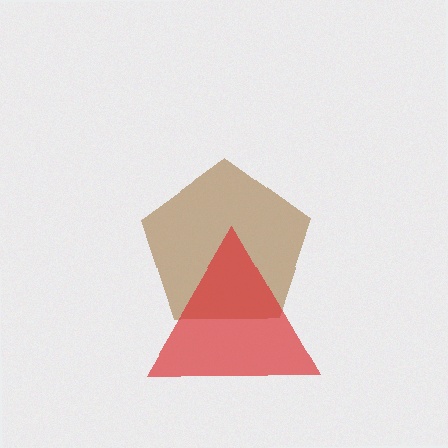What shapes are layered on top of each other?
The layered shapes are: a brown pentagon, a red triangle.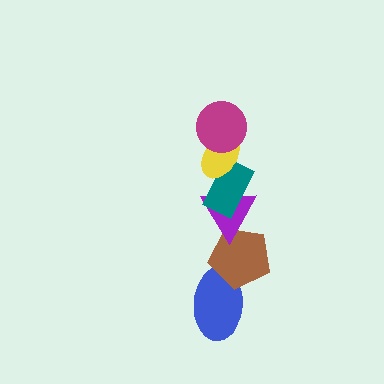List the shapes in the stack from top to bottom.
From top to bottom: the magenta circle, the yellow ellipse, the teal rectangle, the purple triangle, the brown pentagon, the blue ellipse.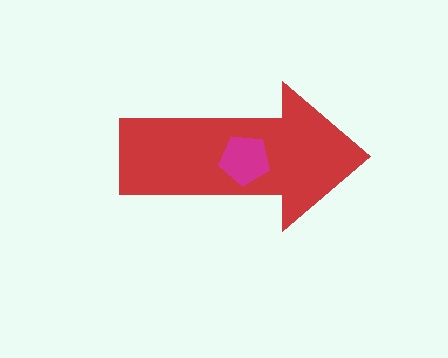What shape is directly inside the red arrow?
The magenta pentagon.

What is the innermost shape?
The magenta pentagon.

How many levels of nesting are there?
2.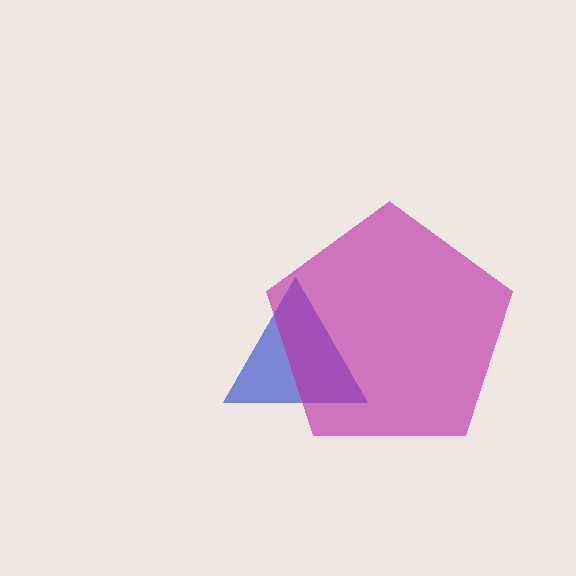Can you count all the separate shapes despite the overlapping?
Yes, there are 2 separate shapes.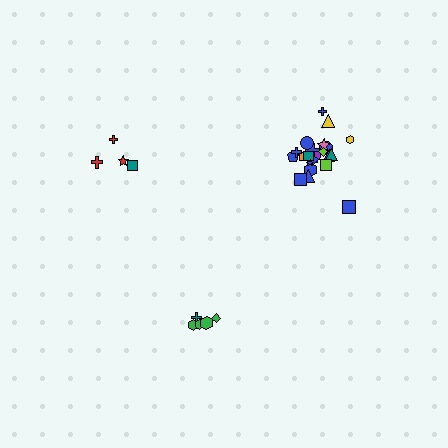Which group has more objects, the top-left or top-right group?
The top-right group.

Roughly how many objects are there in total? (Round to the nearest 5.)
Roughly 35 objects in total.